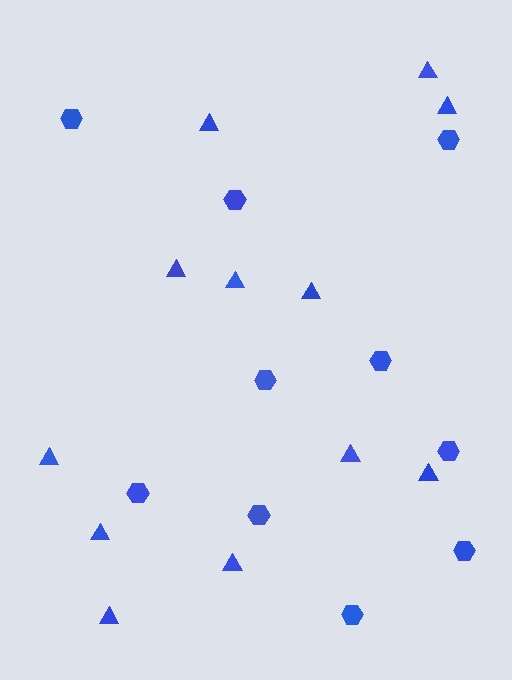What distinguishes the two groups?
There are 2 groups: one group of hexagons (10) and one group of triangles (12).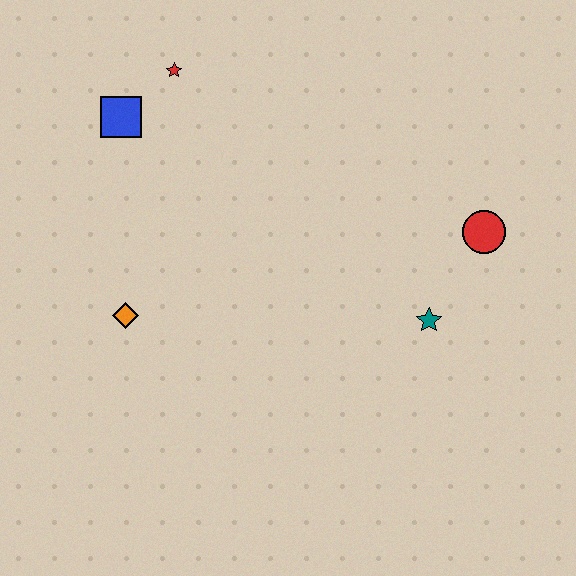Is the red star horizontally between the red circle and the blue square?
Yes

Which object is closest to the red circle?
The teal star is closest to the red circle.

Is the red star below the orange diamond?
No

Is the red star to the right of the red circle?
No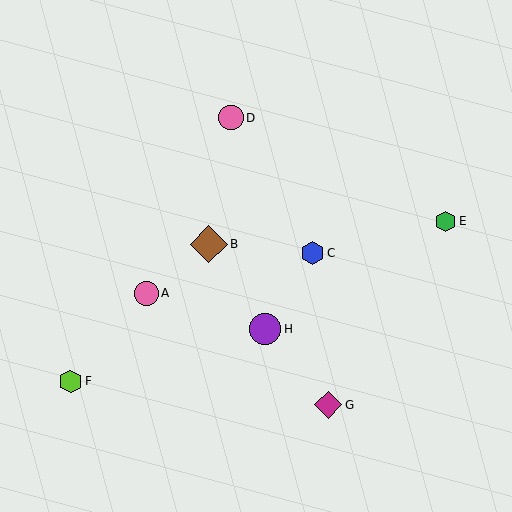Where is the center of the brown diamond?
The center of the brown diamond is at (209, 244).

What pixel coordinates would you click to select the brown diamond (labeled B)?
Click at (209, 244) to select the brown diamond B.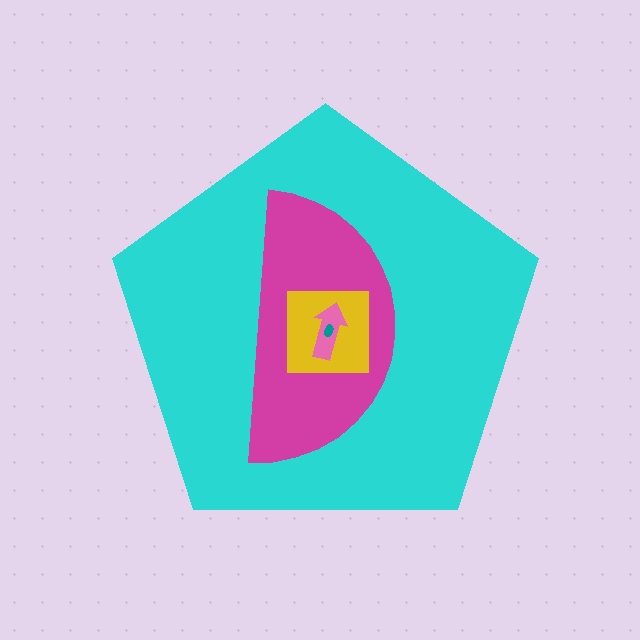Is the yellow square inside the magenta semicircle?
Yes.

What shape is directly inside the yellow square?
The pink arrow.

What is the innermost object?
The teal ellipse.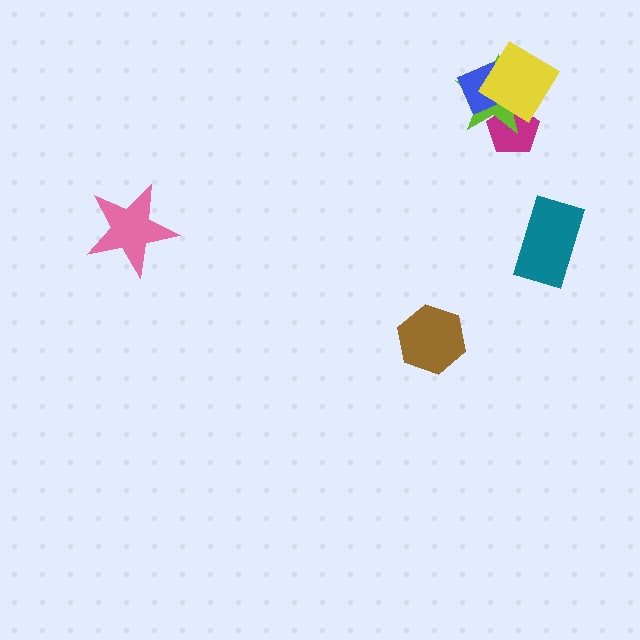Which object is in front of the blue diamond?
The yellow diamond is in front of the blue diamond.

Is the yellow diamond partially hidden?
No, no other shape covers it.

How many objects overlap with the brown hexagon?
0 objects overlap with the brown hexagon.